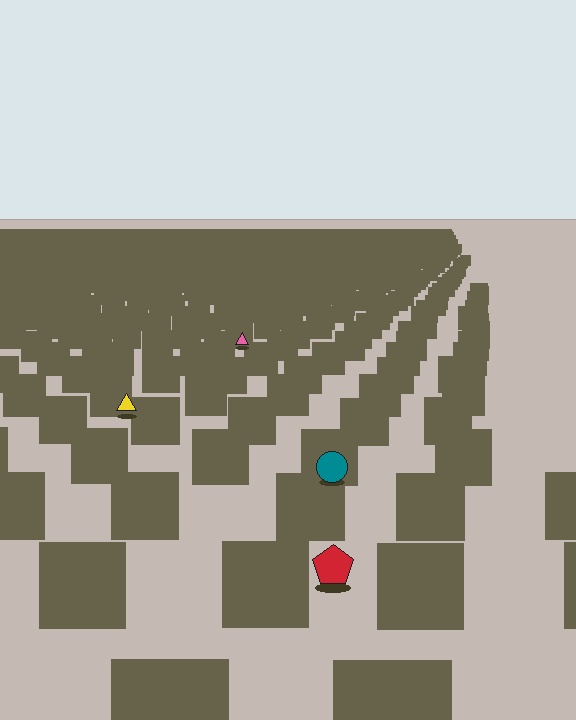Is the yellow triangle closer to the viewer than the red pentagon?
No. The red pentagon is closer — you can tell from the texture gradient: the ground texture is coarser near it.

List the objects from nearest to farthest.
From nearest to farthest: the red pentagon, the teal circle, the yellow triangle, the pink triangle.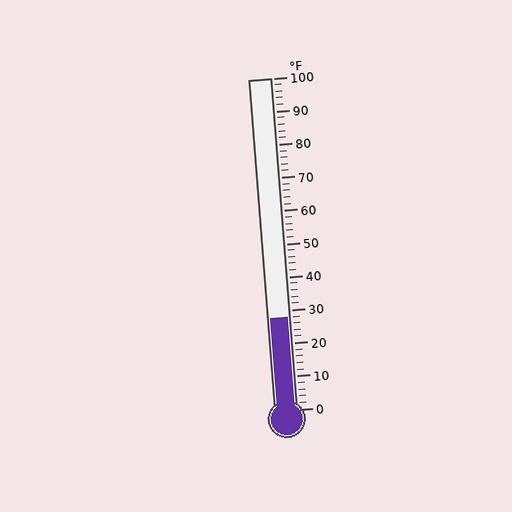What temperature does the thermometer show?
The thermometer shows approximately 28°F.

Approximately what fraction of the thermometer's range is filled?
The thermometer is filled to approximately 30% of its range.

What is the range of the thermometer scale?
The thermometer scale ranges from 0°F to 100°F.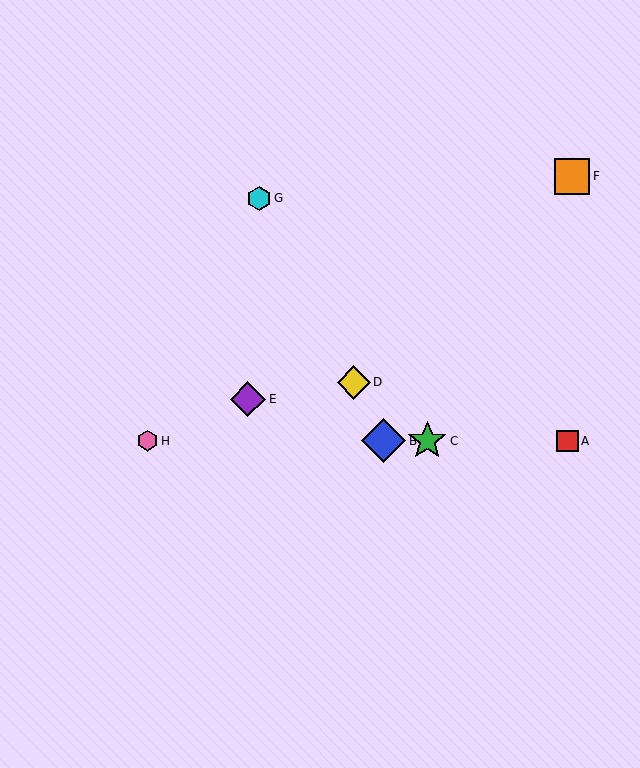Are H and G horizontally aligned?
No, H is at y≈441 and G is at y≈198.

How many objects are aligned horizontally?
4 objects (A, B, C, H) are aligned horizontally.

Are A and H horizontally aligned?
Yes, both are at y≈441.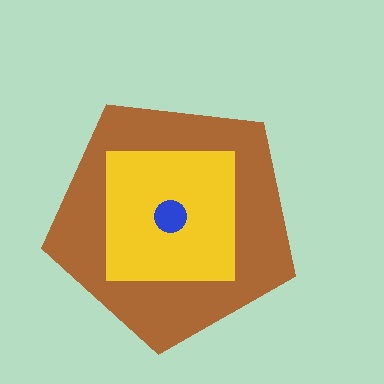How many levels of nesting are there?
3.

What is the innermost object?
The blue circle.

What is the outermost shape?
The brown pentagon.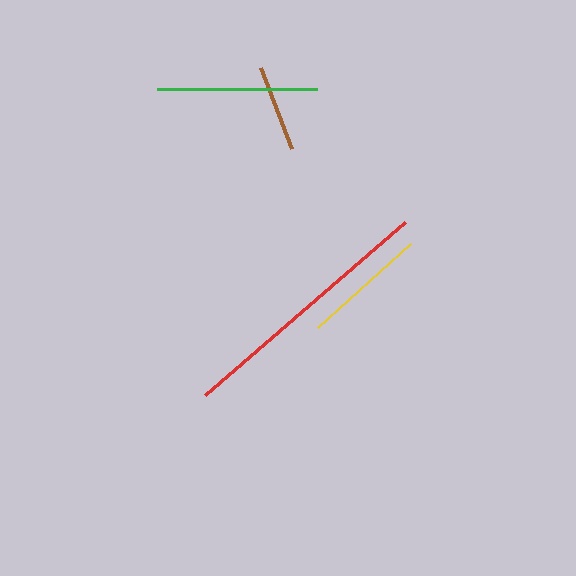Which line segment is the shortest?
The brown line is the shortest at approximately 87 pixels.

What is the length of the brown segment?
The brown segment is approximately 87 pixels long.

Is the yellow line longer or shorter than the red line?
The red line is longer than the yellow line.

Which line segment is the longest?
The red line is the longest at approximately 265 pixels.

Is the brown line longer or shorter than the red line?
The red line is longer than the brown line.